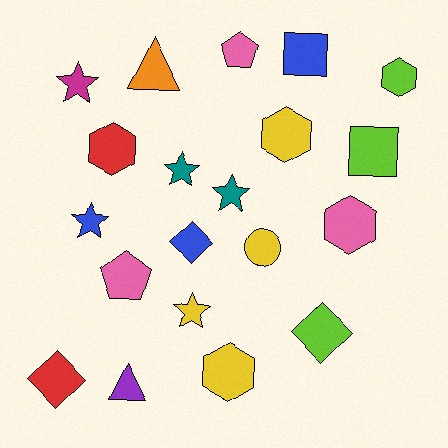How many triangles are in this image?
There are 2 triangles.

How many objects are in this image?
There are 20 objects.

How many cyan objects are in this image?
There are no cyan objects.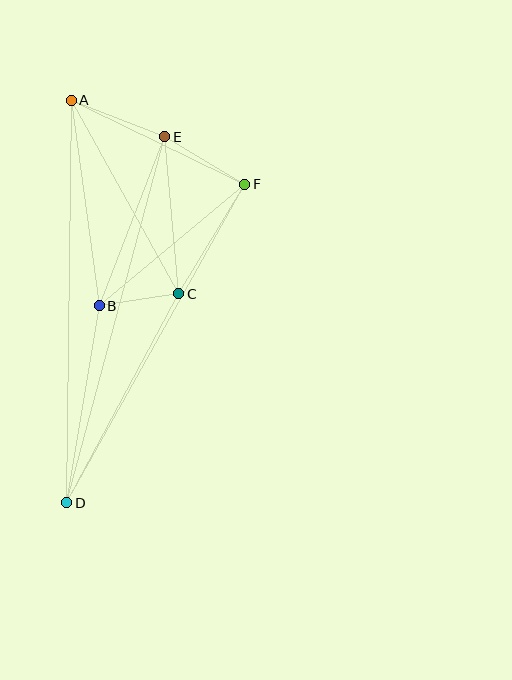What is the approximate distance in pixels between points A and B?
The distance between A and B is approximately 207 pixels.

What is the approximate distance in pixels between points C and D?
The distance between C and D is approximately 237 pixels.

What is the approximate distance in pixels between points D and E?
The distance between D and E is approximately 379 pixels.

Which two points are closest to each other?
Points B and C are closest to each other.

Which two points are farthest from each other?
Points A and D are farthest from each other.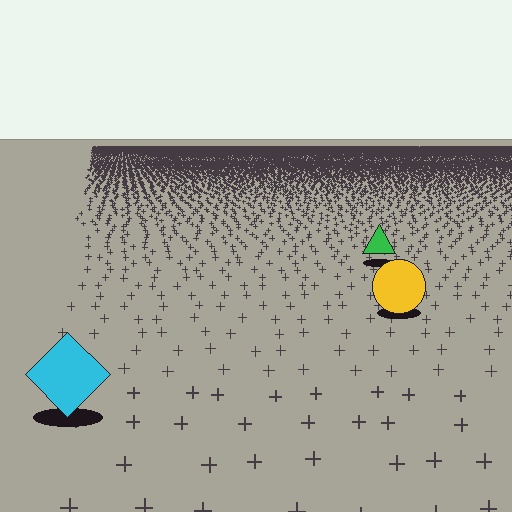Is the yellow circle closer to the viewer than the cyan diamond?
No. The cyan diamond is closer — you can tell from the texture gradient: the ground texture is coarser near it.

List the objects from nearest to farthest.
From nearest to farthest: the cyan diamond, the yellow circle, the green triangle.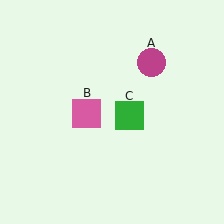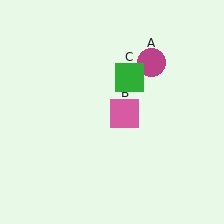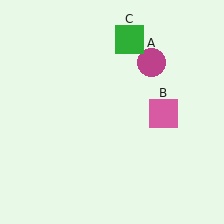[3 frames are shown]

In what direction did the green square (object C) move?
The green square (object C) moved up.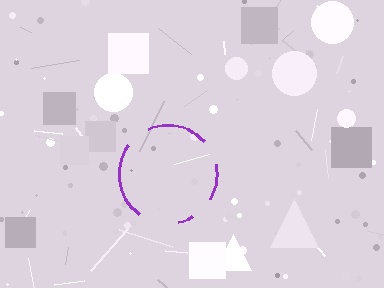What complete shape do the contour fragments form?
The contour fragments form a circle.